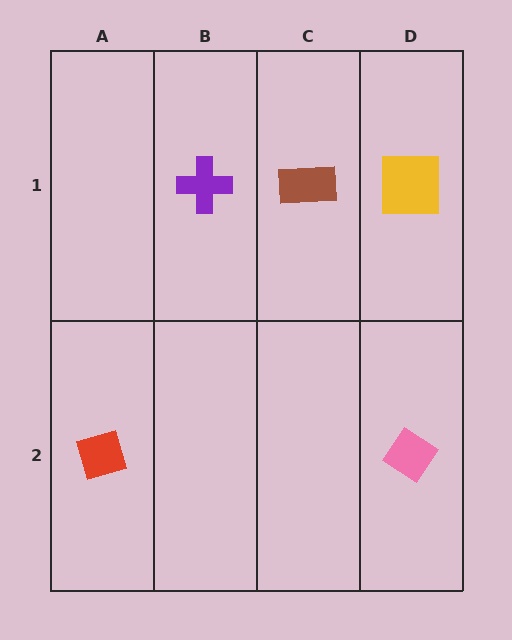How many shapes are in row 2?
2 shapes.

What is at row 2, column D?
A pink diamond.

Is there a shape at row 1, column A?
No, that cell is empty.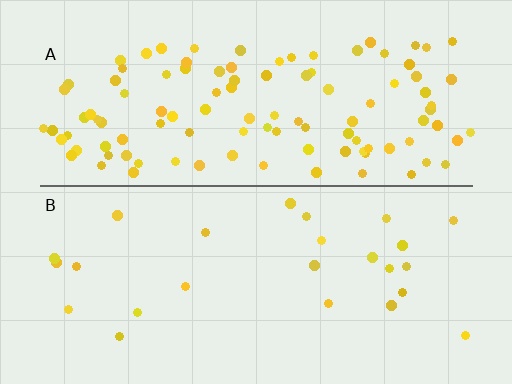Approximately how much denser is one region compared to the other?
Approximately 4.3× — region A over region B.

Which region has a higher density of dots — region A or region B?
A (the top).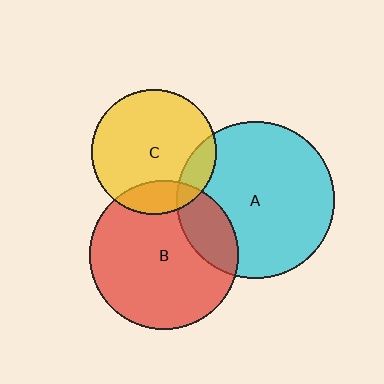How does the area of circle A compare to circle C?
Approximately 1.6 times.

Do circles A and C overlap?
Yes.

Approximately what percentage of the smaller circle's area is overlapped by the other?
Approximately 15%.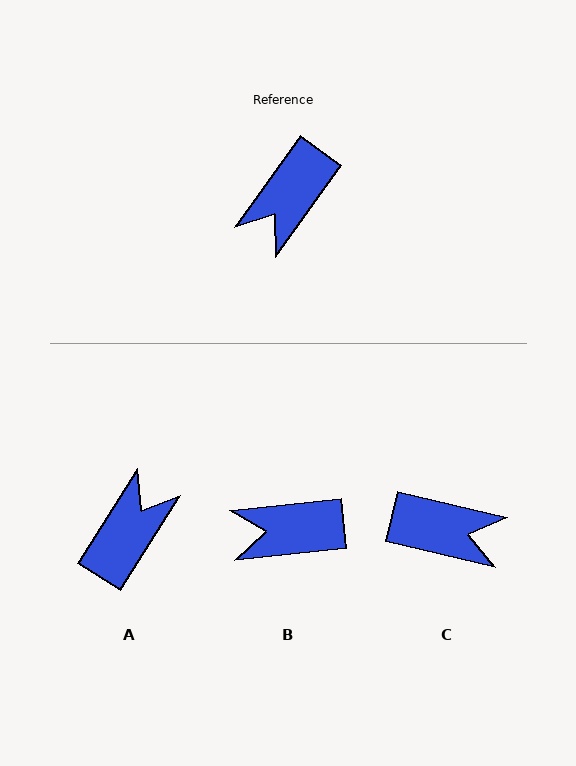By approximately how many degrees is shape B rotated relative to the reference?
Approximately 48 degrees clockwise.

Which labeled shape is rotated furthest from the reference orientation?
A, about 176 degrees away.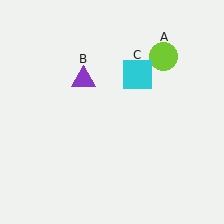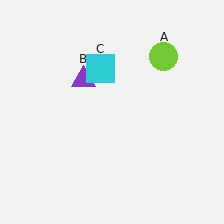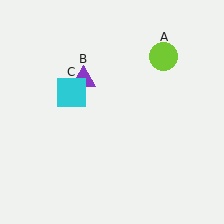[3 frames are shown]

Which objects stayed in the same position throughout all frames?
Lime circle (object A) and purple triangle (object B) remained stationary.